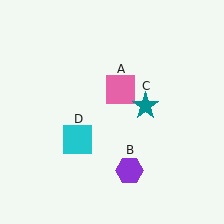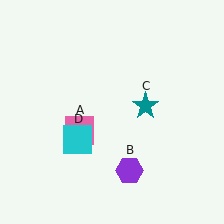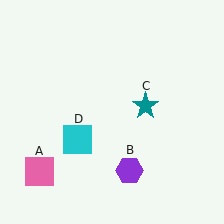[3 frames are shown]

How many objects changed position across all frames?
1 object changed position: pink square (object A).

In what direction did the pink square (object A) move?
The pink square (object A) moved down and to the left.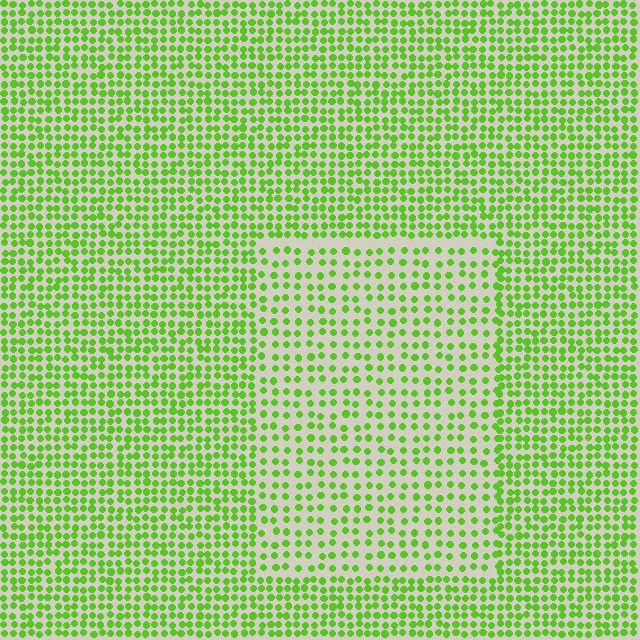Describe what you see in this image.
The image contains small lime elements arranged at two different densities. A rectangle-shaped region is visible where the elements are less densely packed than the surrounding area.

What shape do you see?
I see a rectangle.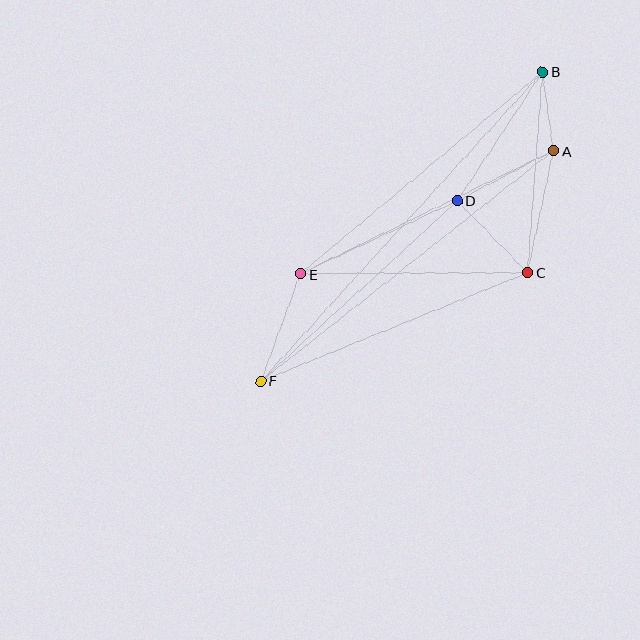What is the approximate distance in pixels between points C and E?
The distance between C and E is approximately 227 pixels.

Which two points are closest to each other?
Points A and B are closest to each other.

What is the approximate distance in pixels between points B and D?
The distance between B and D is approximately 155 pixels.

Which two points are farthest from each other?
Points B and F are farthest from each other.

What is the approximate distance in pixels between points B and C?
The distance between B and C is approximately 201 pixels.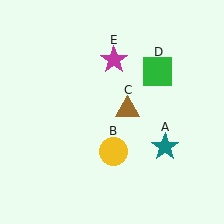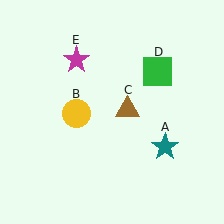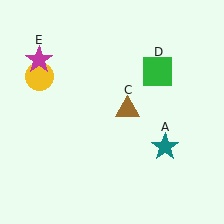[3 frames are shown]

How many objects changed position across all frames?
2 objects changed position: yellow circle (object B), magenta star (object E).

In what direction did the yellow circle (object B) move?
The yellow circle (object B) moved up and to the left.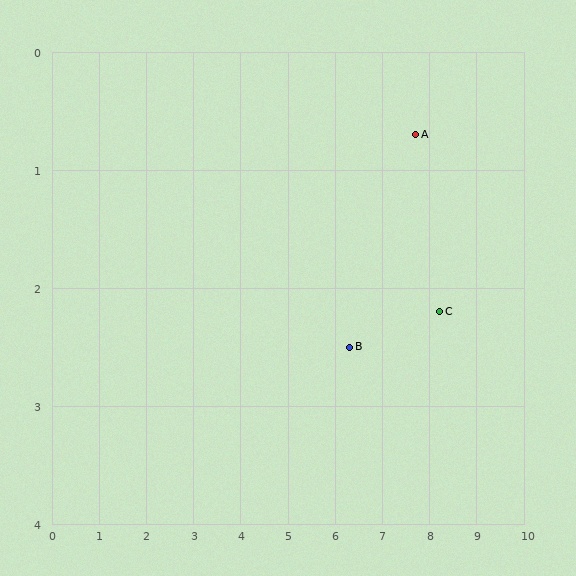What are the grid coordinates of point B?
Point B is at approximately (6.3, 2.5).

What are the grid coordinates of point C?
Point C is at approximately (8.2, 2.2).